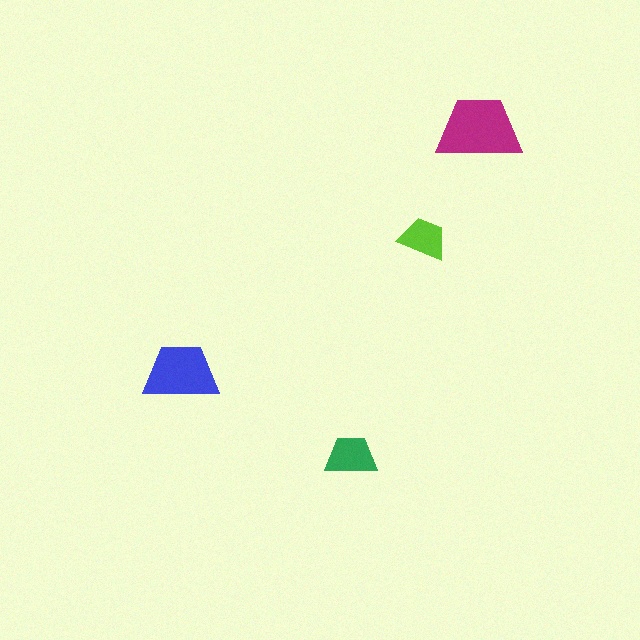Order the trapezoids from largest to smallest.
the magenta one, the blue one, the green one, the lime one.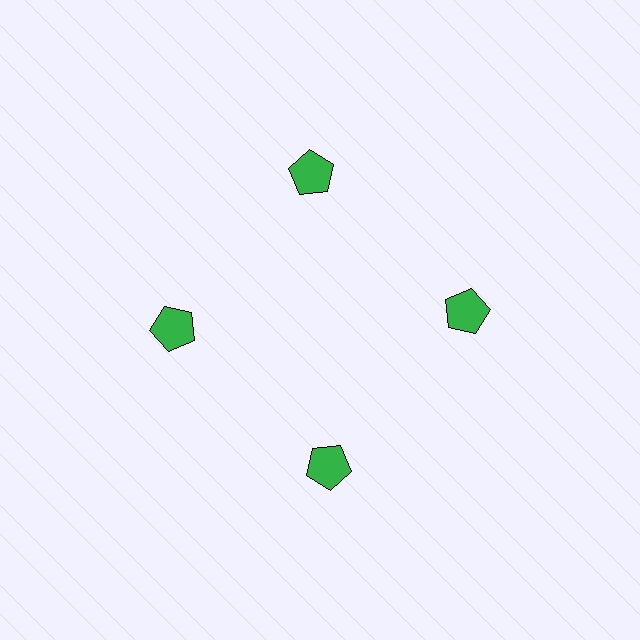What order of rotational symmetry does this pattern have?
This pattern has 4-fold rotational symmetry.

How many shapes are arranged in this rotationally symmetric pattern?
There are 4 shapes, arranged in 4 groups of 1.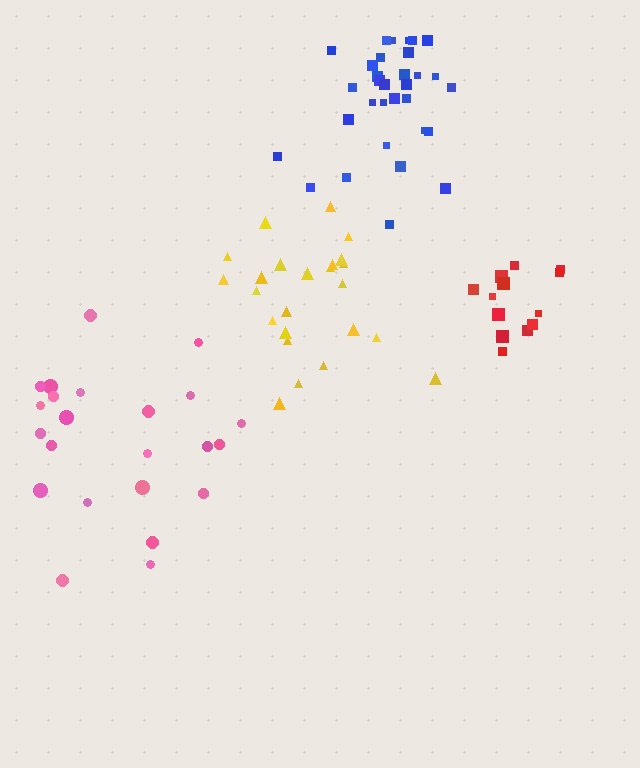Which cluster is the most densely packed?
Red.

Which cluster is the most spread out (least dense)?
Pink.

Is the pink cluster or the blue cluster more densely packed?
Blue.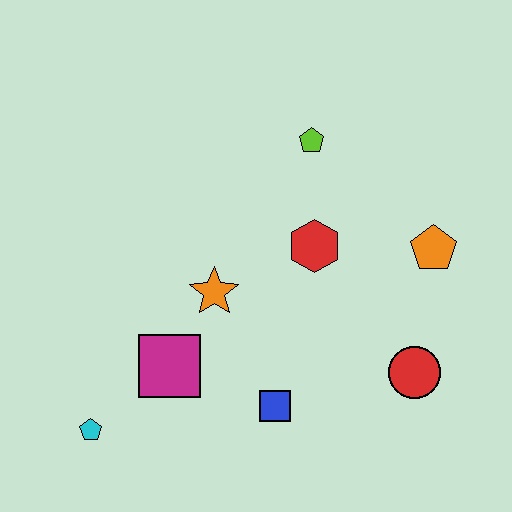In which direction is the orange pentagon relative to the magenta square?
The orange pentagon is to the right of the magenta square.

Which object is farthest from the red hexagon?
The cyan pentagon is farthest from the red hexagon.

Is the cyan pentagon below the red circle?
Yes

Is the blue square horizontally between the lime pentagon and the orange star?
Yes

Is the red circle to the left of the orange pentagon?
Yes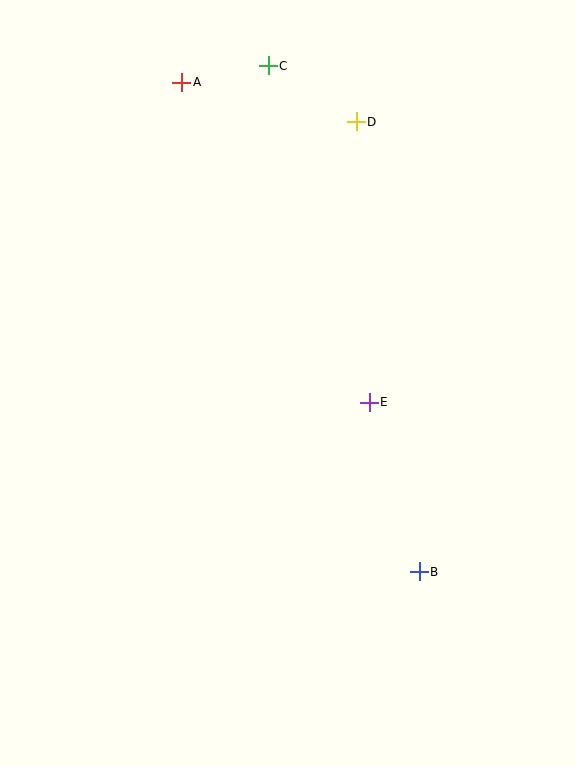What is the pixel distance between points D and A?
The distance between D and A is 179 pixels.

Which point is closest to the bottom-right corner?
Point B is closest to the bottom-right corner.